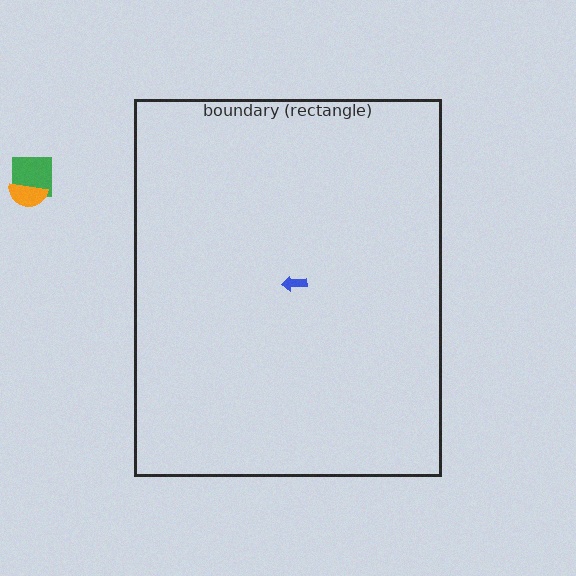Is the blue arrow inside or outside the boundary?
Inside.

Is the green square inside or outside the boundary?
Outside.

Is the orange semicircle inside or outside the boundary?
Outside.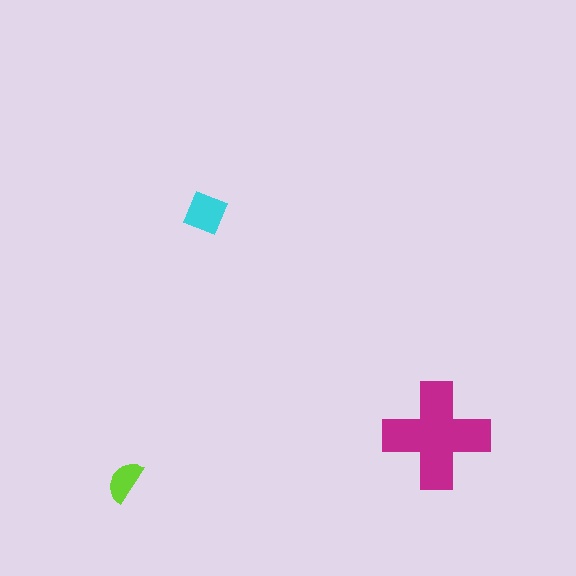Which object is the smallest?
The lime semicircle.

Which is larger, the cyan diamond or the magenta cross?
The magenta cross.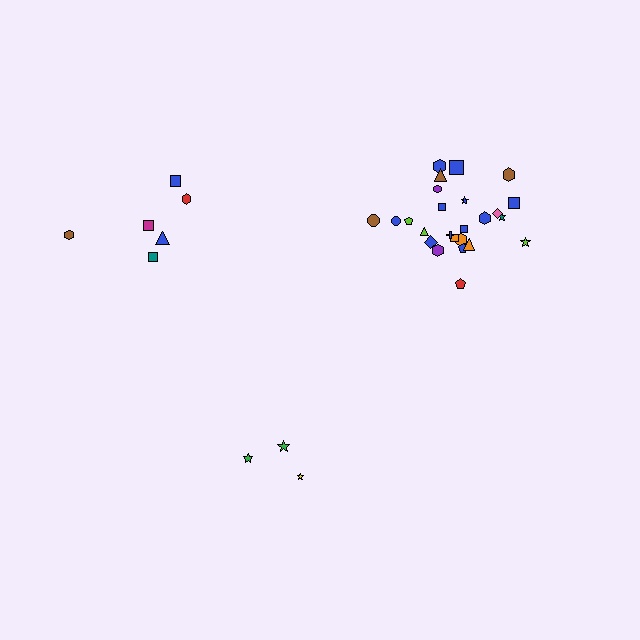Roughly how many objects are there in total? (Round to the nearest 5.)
Roughly 35 objects in total.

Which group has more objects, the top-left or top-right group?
The top-right group.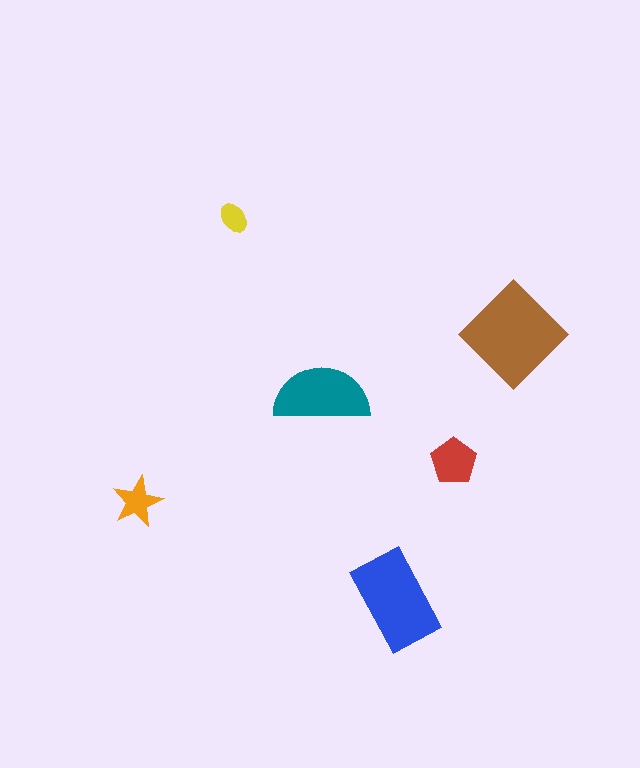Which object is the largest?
The brown diamond.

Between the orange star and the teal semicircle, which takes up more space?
The teal semicircle.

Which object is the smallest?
The yellow ellipse.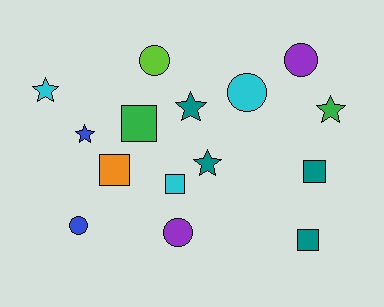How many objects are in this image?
There are 15 objects.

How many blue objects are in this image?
There are 2 blue objects.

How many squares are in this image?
There are 5 squares.